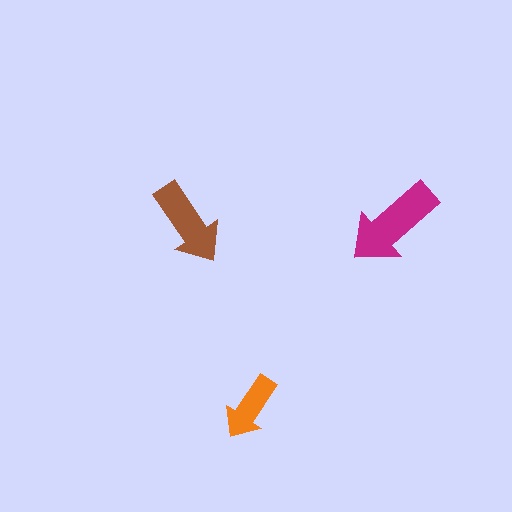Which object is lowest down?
The orange arrow is bottommost.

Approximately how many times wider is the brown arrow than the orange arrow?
About 1.5 times wider.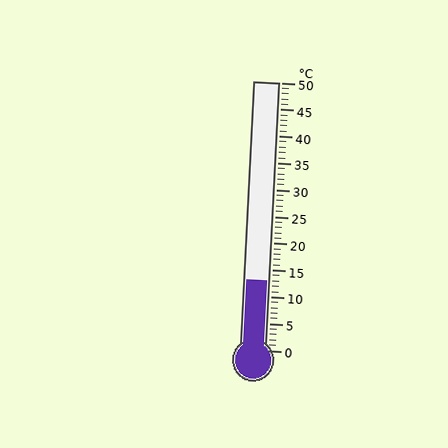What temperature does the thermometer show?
The thermometer shows approximately 13°C.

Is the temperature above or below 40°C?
The temperature is below 40°C.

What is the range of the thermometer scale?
The thermometer scale ranges from 0°C to 50°C.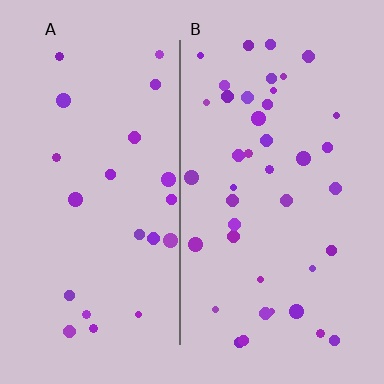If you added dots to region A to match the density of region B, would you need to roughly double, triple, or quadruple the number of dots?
Approximately double.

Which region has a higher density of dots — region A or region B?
B (the right).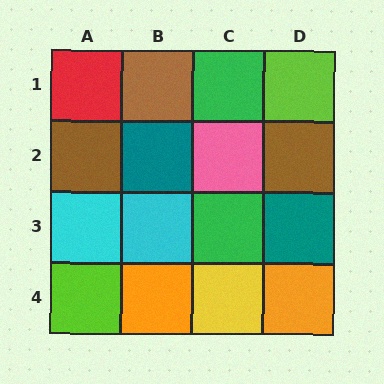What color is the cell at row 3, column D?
Teal.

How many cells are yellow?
1 cell is yellow.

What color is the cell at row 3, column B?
Cyan.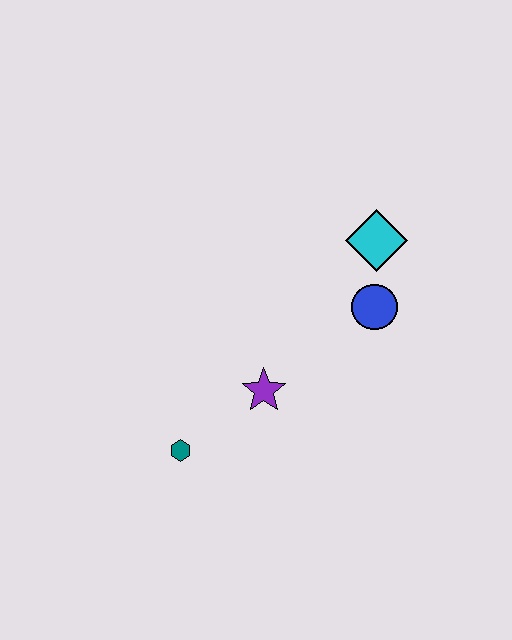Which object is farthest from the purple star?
The cyan diamond is farthest from the purple star.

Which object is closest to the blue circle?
The cyan diamond is closest to the blue circle.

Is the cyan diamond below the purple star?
No